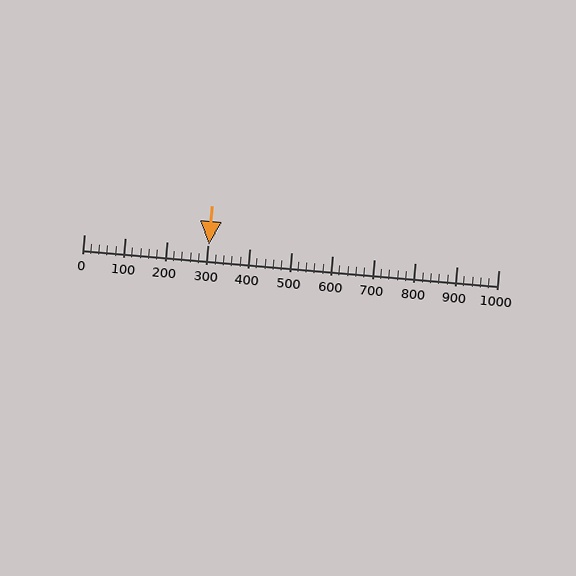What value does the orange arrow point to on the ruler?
The orange arrow points to approximately 301.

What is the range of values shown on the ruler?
The ruler shows values from 0 to 1000.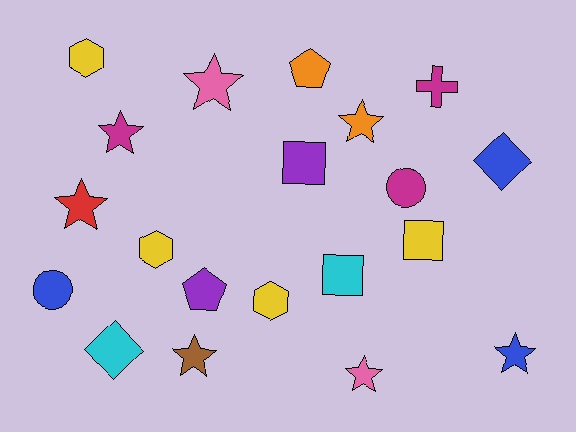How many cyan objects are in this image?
There are 2 cyan objects.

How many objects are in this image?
There are 20 objects.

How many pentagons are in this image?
There are 2 pentagons.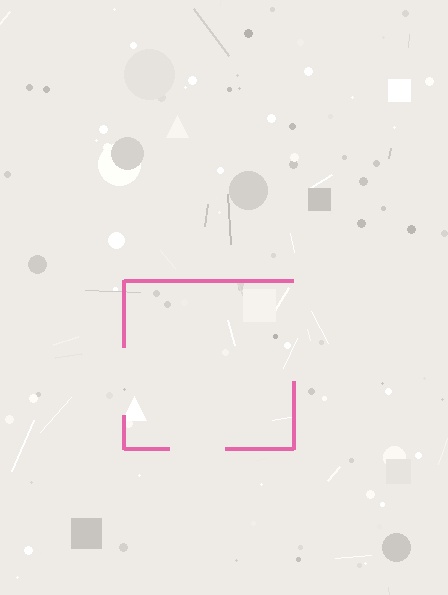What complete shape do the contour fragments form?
The contour fragments form a square.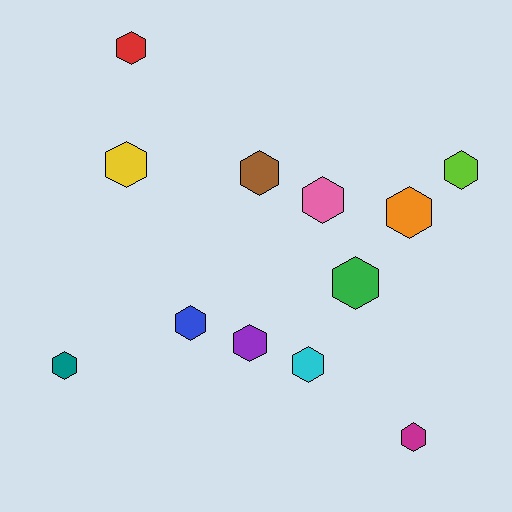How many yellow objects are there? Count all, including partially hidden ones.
There is 1 yellow object.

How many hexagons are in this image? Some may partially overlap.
There are 12 hexagons.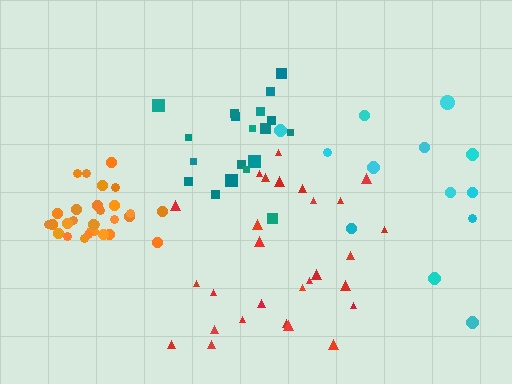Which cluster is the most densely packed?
Orange.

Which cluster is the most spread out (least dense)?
Cyan.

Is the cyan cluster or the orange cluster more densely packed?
Orange.